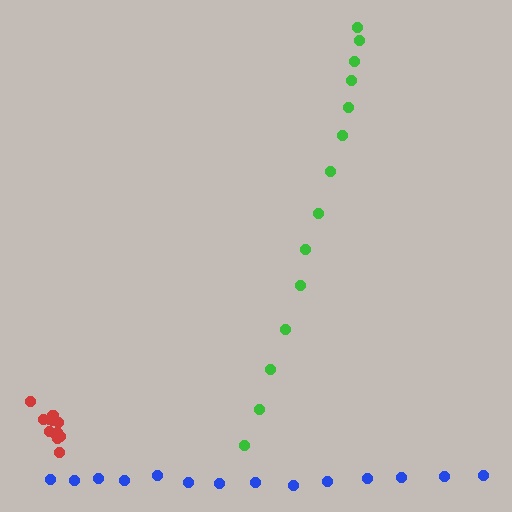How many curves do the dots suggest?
There are 3 distinct paths.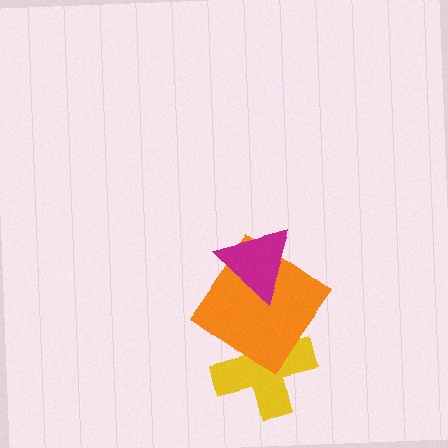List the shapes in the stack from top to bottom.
From top to bottom: the magenta triangle, the orange diamond, the yellow cross.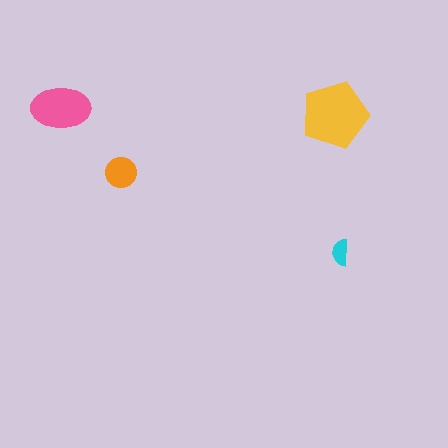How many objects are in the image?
There are 4 objects in the image.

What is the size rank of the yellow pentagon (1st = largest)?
1st.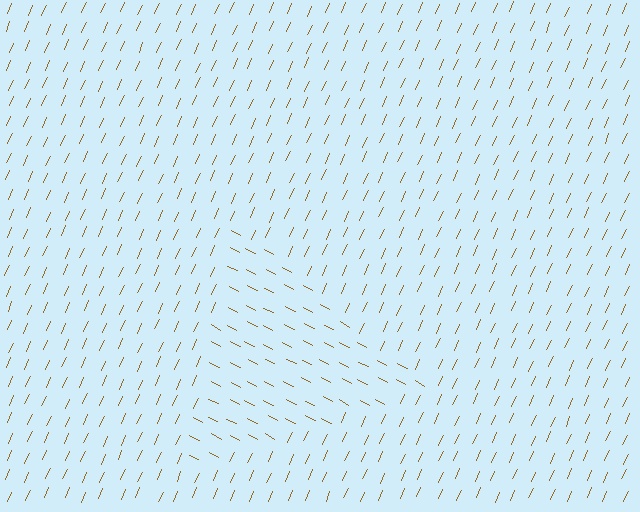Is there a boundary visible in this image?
Yes, there is a texture boundary formed by a change in line orientation.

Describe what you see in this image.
The image is filled with small brown line segments. A triangle region in the image has lines oriented differently from the surrounding lines, creating a visible texture boundary.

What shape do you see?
I see a triangle.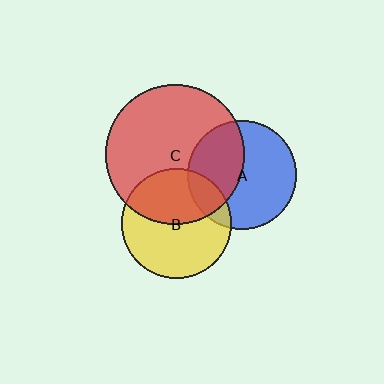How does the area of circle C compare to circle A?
Approximately 1.6 times.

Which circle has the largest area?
Circle C (red).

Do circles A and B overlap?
Yes.